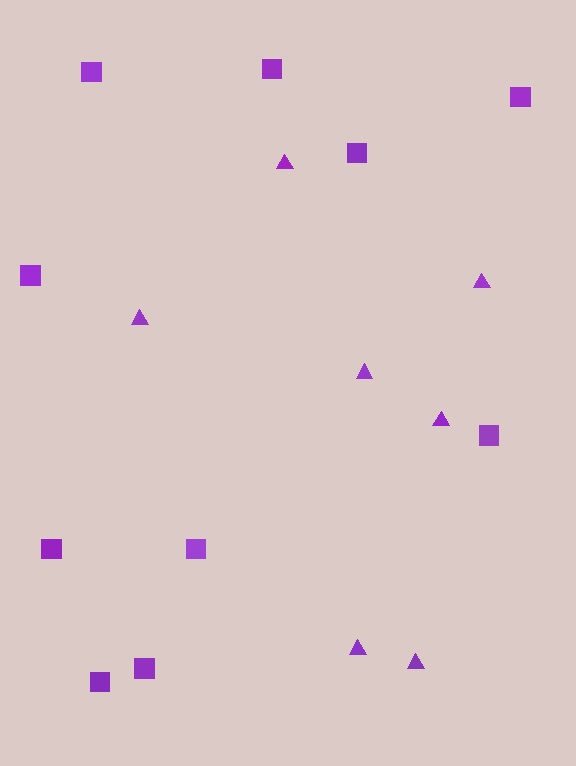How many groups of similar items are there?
There are 2 groups: one group of squares (10) and one group of triangles (7).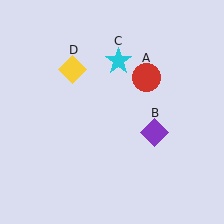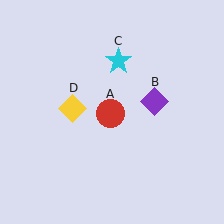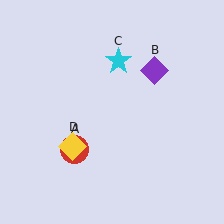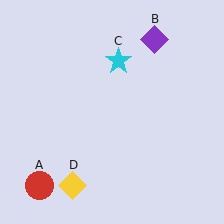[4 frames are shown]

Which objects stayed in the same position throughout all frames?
Cyan star (object C) remained stationary.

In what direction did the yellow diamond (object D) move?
The yellow diamond (object D) moved down.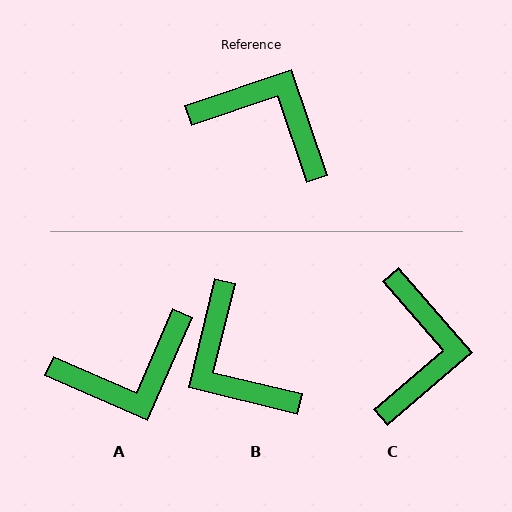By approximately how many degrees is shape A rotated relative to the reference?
Approximately 132 degrees clockwise.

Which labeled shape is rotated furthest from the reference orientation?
B, about 147 degrees away.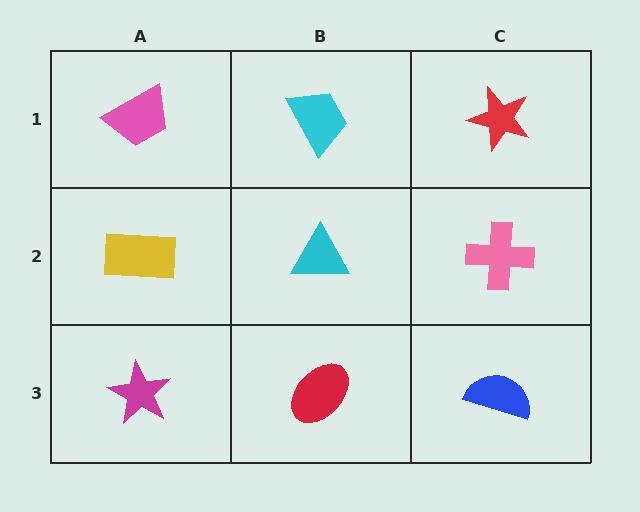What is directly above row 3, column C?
A pink cross.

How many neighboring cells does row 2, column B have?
4.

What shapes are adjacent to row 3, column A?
A yellow rectangle (row 2, column A), a red ellipse (row 3, column B).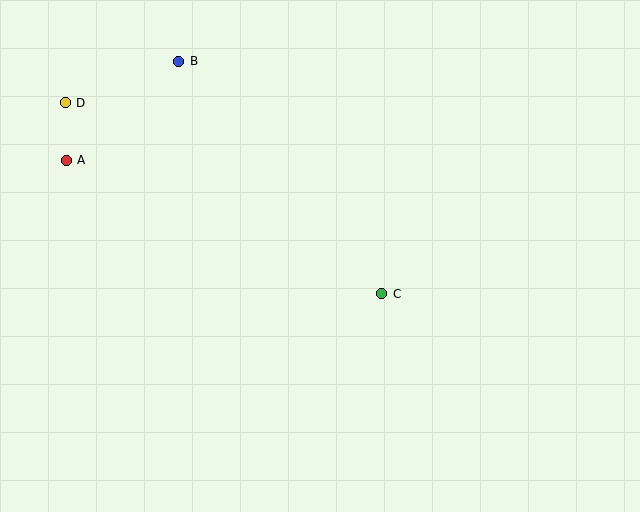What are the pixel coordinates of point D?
Point D is at (65, 103).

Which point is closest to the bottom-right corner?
Point C is closest to the bottom-right corner.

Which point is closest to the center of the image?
Point C at (382, 294) is closest to the center.